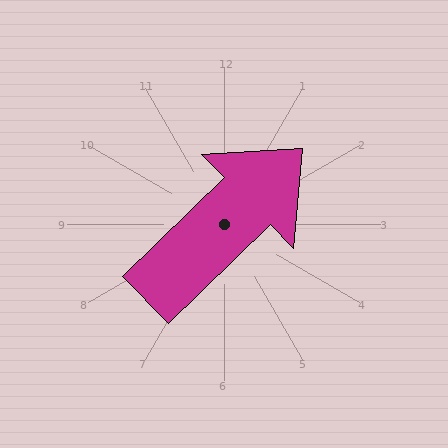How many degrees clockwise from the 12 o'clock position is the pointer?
Approximately 46 degrees.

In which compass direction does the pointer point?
Northeast.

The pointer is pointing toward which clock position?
Roughly 2 o'clock.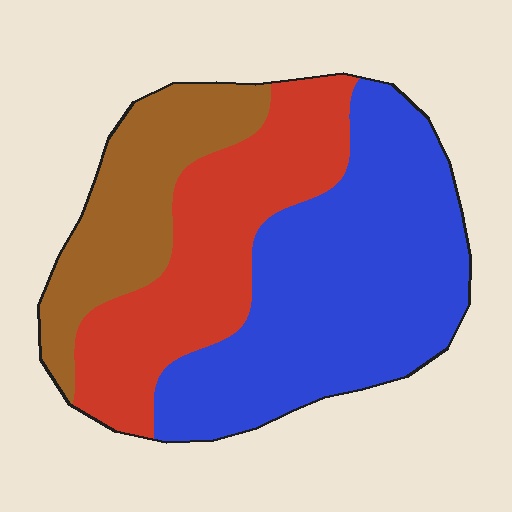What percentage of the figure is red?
Red covers around 30% of the figure.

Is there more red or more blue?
Blue.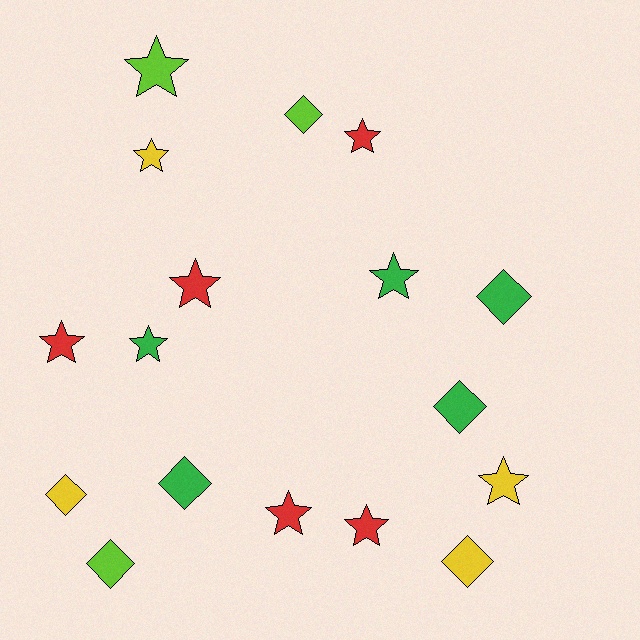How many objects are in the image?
There are 17 objects.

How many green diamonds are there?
There are 3 green diamonds.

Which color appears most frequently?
Red, with 5 objects.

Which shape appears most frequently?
Star, with 10 objects.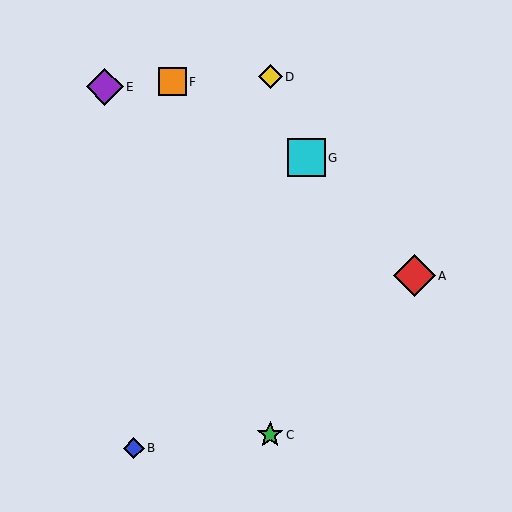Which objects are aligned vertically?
Objects C, D are aligned vertically.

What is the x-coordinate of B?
Object B is at x≈134.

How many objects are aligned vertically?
2 objects (C, D) are aligned vertically.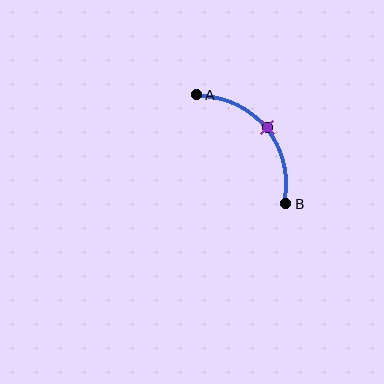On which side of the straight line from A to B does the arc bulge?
The arc bulges above and to the right of the straight line connecting A and B.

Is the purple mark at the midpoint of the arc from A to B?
Yes. The purple mark lies on the arc at equal arc-length from both A and B — it is the arc midpoint.